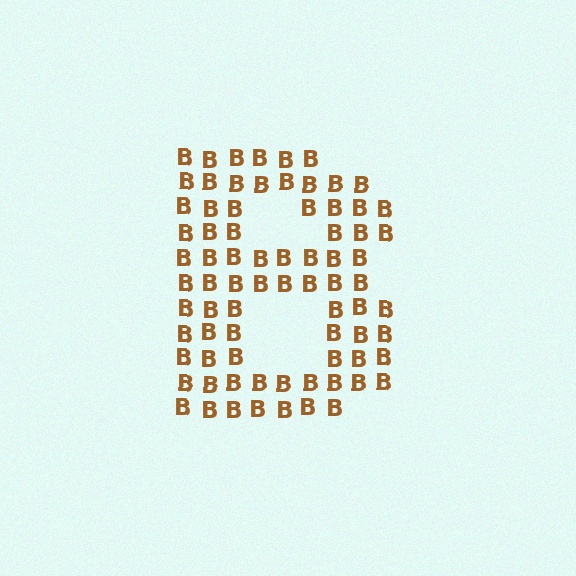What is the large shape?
The large shape is the letter B.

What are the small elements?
The small elements are letter B's.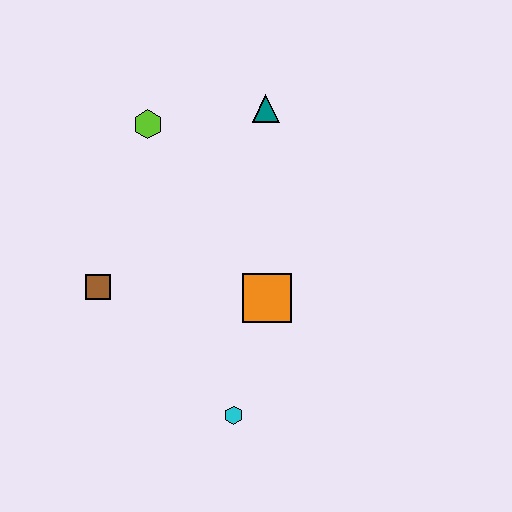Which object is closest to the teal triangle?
The lime hexagon is closest to the teal triangle.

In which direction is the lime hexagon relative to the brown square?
The lime hexagon is above the brown square.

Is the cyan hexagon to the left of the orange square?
Yes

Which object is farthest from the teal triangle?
The cyan hexagon is farthest from the teal triangle.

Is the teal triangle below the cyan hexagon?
No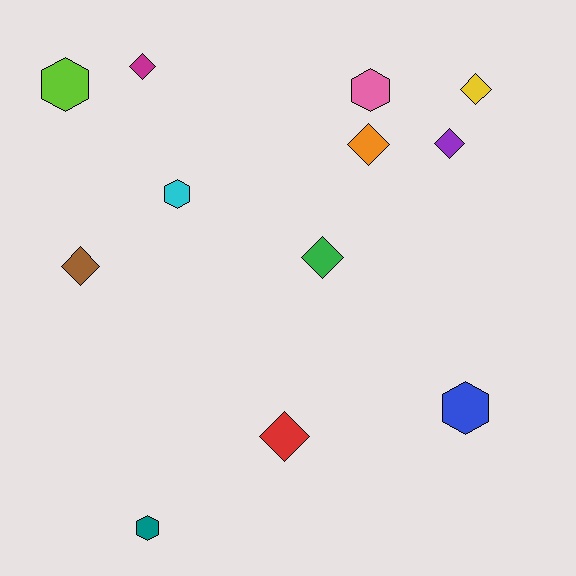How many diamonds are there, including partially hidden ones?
There are 7 diamonds.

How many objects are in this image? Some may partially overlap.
There are 12 objects.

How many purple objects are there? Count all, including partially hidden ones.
There is 1 purple object.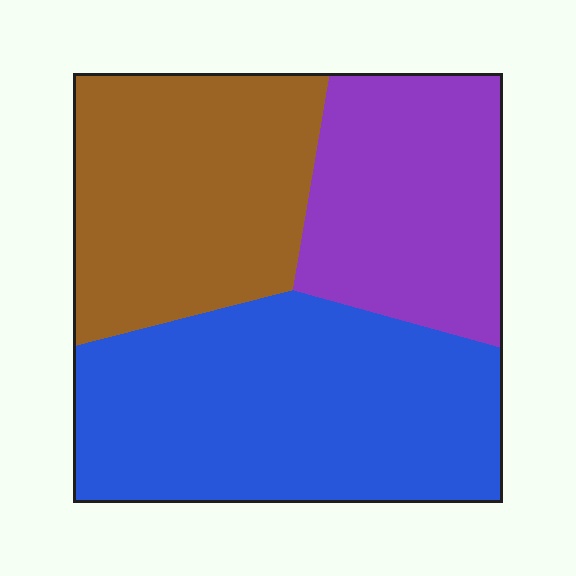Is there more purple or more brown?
Brown.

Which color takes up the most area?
Blue, at roughly 45%.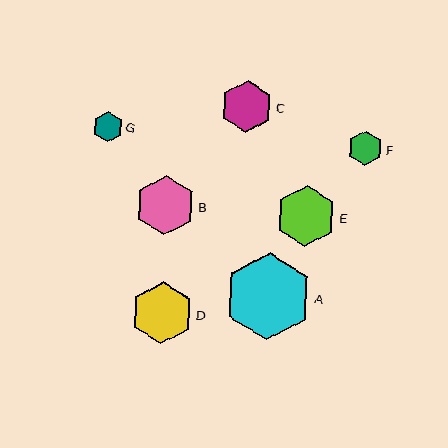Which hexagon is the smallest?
Hexagon G is the smallest with a size of approximately 30 pixels.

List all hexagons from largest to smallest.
From largest to smallest: A, D, E, B, C, F, G.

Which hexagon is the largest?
Hexagon A is the largest with a size of approximately 87 pixels.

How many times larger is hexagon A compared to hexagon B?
Hexagon A is approximately 1.5 times the size of hexagon B.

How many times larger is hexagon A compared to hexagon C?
Hexagon A is approximately 1.7 times the size of hexagon C.